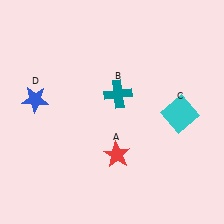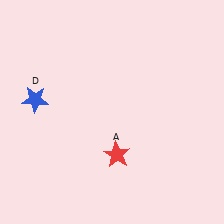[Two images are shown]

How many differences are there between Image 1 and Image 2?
There are 2 differences between the two images.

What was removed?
The cyan square (C), the teal cross (B) were removed in Image 2.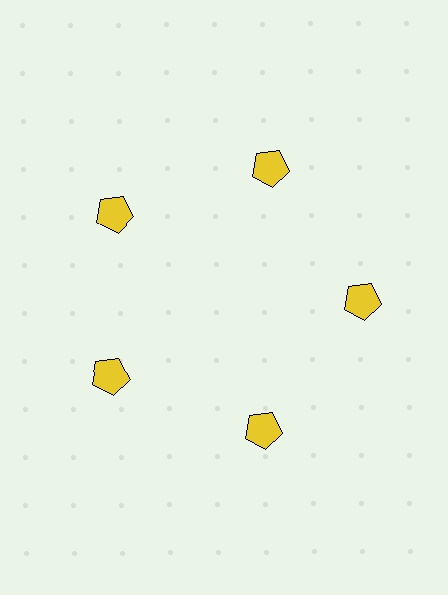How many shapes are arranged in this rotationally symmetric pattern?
There are 5 shapes, arranged in 5 groups of 1.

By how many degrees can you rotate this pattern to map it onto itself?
The pattern maps onto itself every 72 degrees of rotation.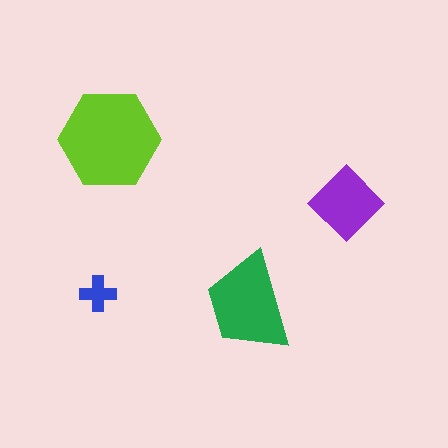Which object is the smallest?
The blue cross.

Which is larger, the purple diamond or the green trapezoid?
The green trapezoid.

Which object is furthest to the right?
The purple diamond is rightmost.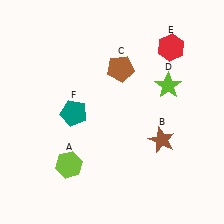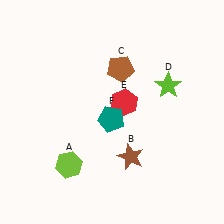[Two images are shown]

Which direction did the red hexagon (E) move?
The red hexagon (E) moved down.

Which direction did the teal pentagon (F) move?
The teal pentagon (F) moved right.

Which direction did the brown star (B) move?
The brown star (B) moved left.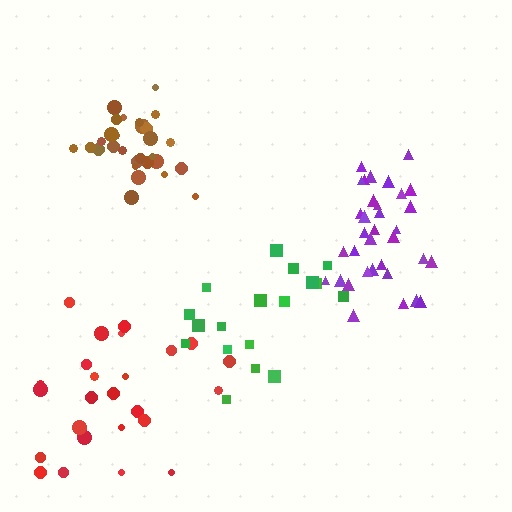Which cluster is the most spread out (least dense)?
Red.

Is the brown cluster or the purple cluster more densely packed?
Brown.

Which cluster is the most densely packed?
Brown.